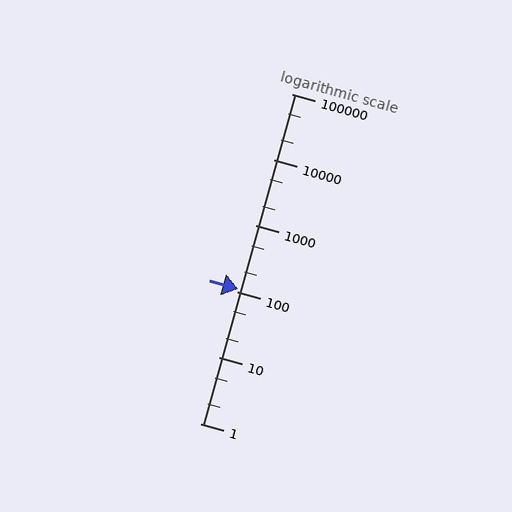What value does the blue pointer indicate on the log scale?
The pointer indicates approximately 110.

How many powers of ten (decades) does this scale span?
The scale spans 5 decades, from 1 to 100000.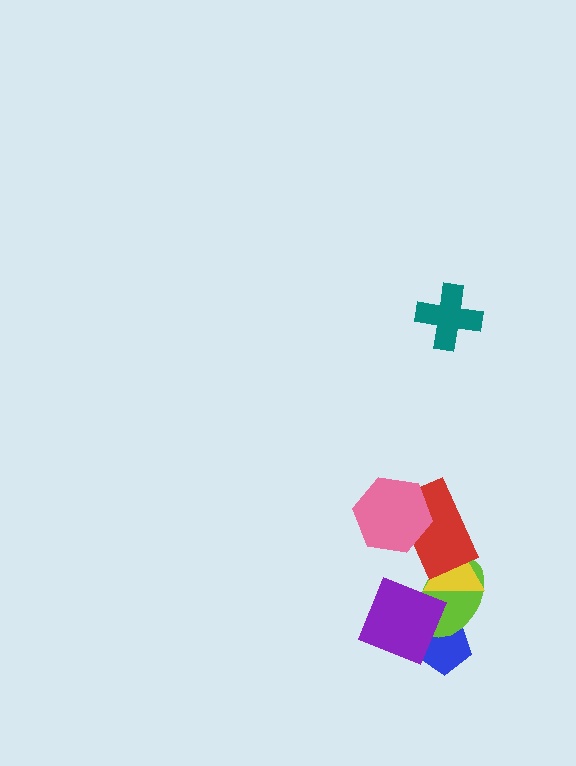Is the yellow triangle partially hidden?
Yes, it is partially covered by another shape.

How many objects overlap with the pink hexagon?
1 object overlaps with the pink hexagon.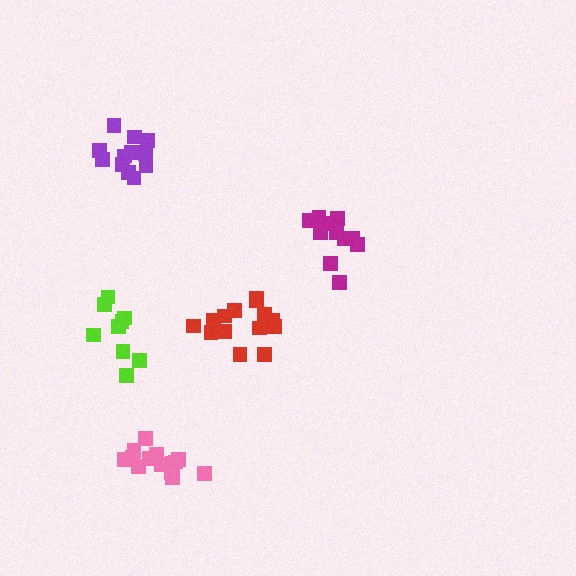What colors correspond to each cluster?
The clusters are colored: lime, red, magenta, pink, purple.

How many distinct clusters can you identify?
There are 5 distinct clusters.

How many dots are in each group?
Group 1: 9 dots, Group 2: 14 dots, Group 3: 13 dots, Group 4: 14 dots, Group 5: 13 dots (63 total).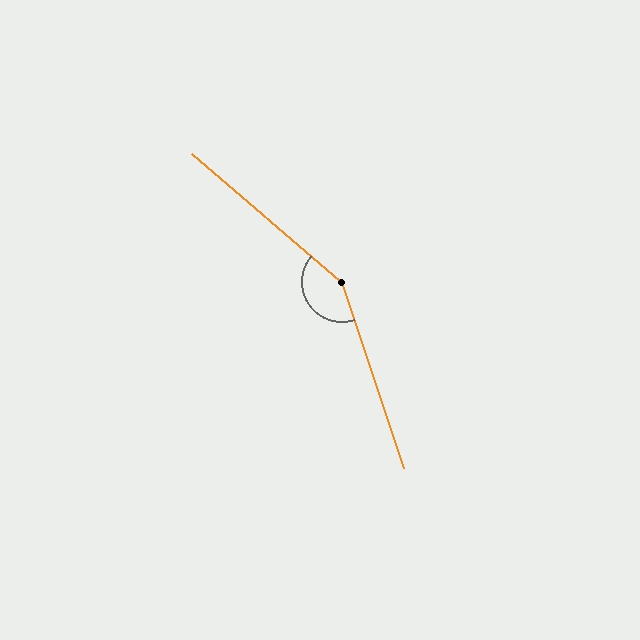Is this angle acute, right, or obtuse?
It is obtuse.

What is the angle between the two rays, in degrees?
Approximately 149 degrees.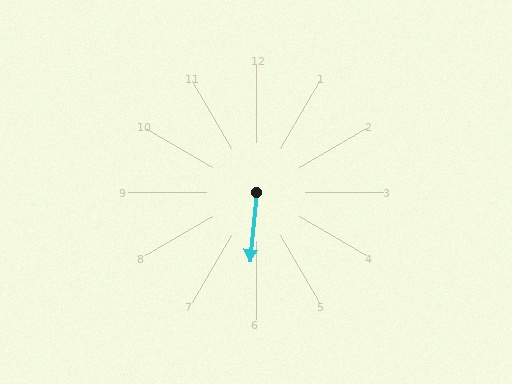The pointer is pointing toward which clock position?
Roughly 6 o'clock.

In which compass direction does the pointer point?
South.